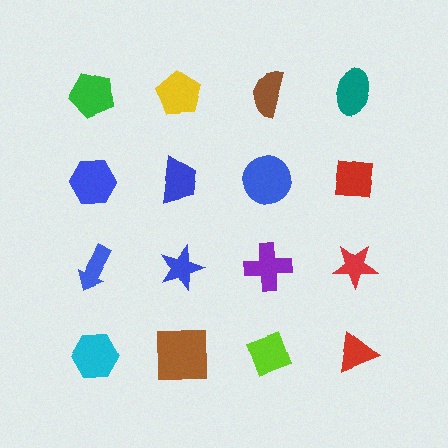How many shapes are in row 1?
4 shapes.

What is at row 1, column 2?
A yellow pentagon.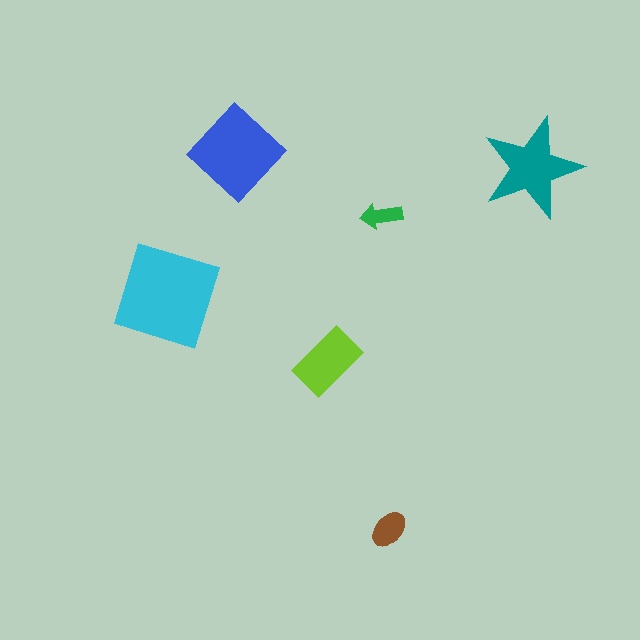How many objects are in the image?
There are 6 objects in the image.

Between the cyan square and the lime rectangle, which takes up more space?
The cyan square.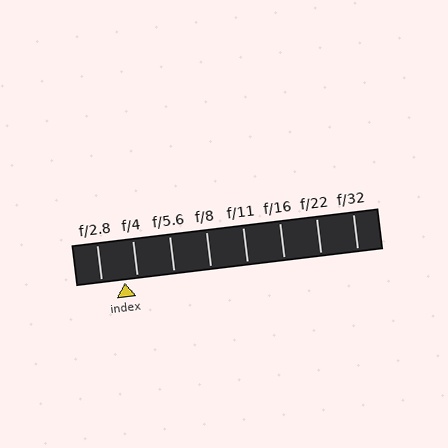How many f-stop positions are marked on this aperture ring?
There are 8 f-stop positions marked.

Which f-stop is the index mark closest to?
The index mark is closest to f/4.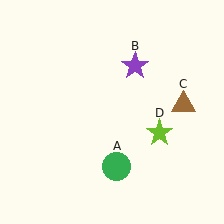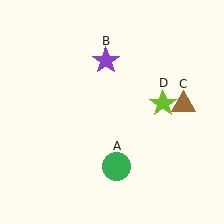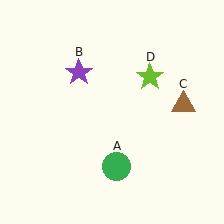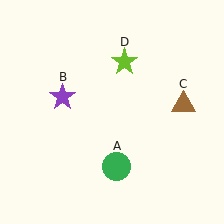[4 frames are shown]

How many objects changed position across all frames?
2 objects changed position: purple star (object B), lime star (object D).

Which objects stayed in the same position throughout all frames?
Green circle (object A) and brown triangle (object C) remained stationary.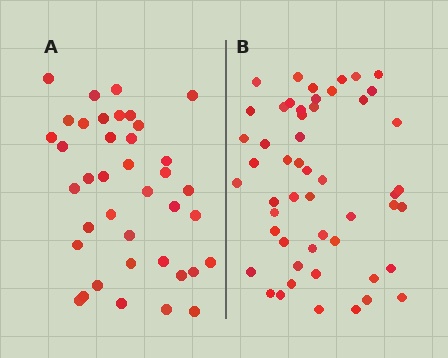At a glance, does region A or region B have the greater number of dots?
Region B (the right region) has more dots.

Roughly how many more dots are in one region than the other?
Region B has approximately 15 more dots than region A.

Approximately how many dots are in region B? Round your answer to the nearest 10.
About 50 dots. (The exact count is 52, which rounds to 50.)